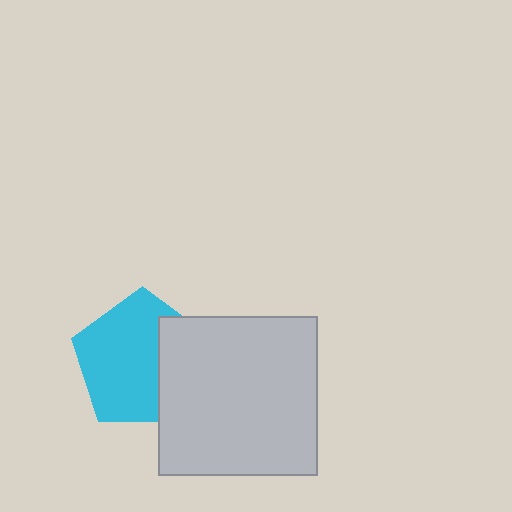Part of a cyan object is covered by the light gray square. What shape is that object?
It is a pentagon.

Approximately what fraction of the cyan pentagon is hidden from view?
Roughly 33% of the cyan pentagon is hidden behind the light gray square.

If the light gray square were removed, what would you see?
You would see the complete cyan pentagon.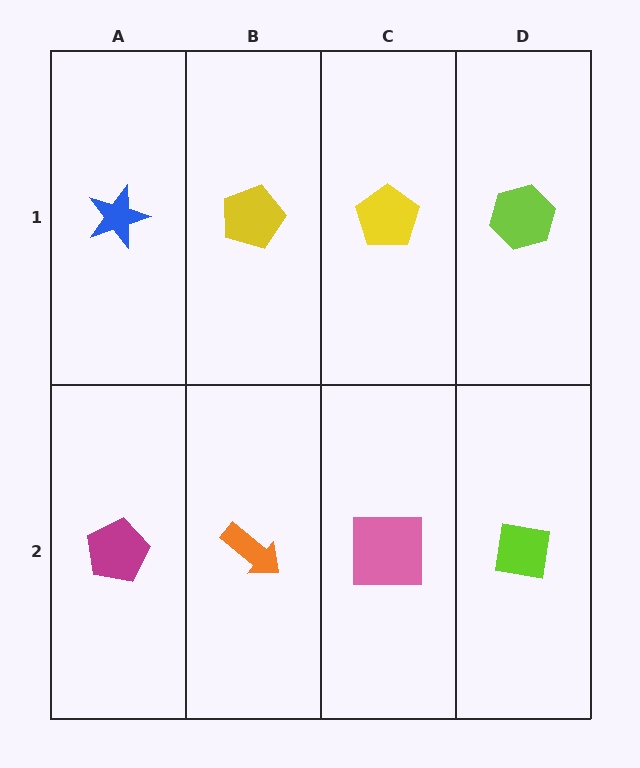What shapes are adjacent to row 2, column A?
A blue star (row 1, column A), an orange arrow (row 2, column B).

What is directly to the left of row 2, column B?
A magenta pentagon.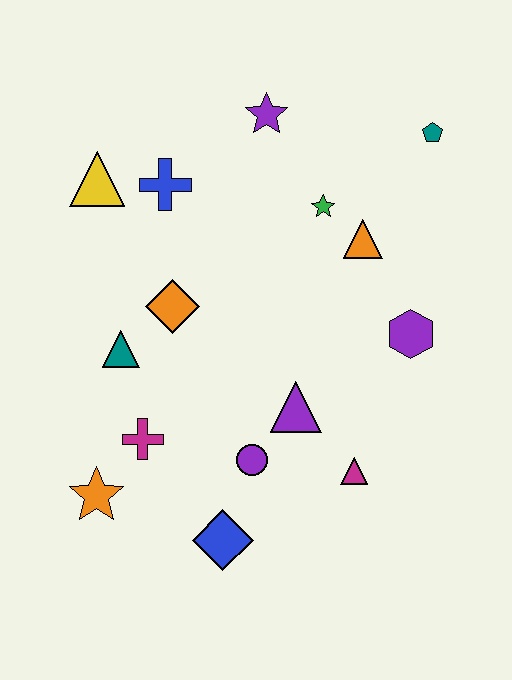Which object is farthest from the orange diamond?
The teal pentagon is farthest from the orange diamond.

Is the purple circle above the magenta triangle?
Yes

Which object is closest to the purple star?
The green star is closest to the purple star.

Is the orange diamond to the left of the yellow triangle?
No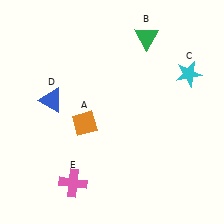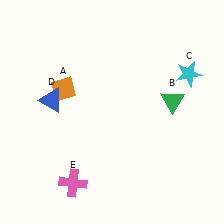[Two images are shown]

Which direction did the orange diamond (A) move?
The orange diamond (A) moved up.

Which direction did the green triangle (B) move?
The green triangle (B) moved down.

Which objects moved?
The objects that moved are: the orange diamond (A), the green triangle (B).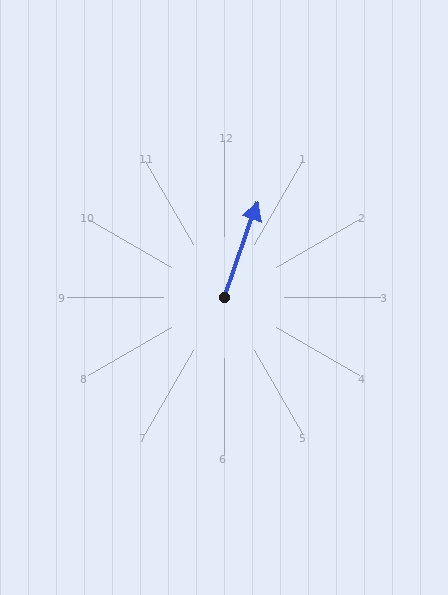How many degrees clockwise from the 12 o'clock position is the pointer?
Approximately 19 degrees.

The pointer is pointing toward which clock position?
Roughly 1 o'clock.